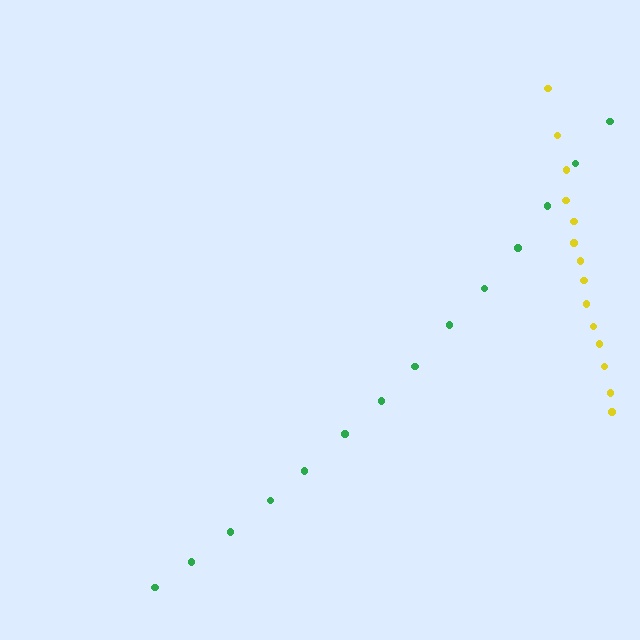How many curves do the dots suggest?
There are 2 distinct paths.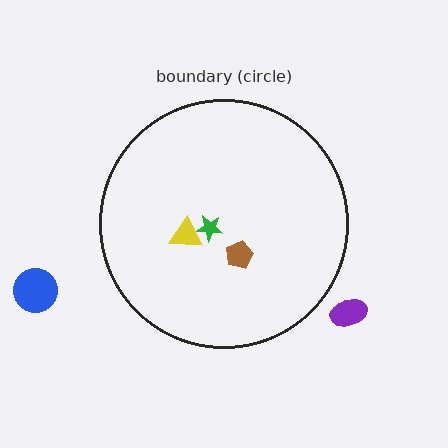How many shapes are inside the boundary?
3 inside, 2 outside.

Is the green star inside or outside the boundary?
Inside.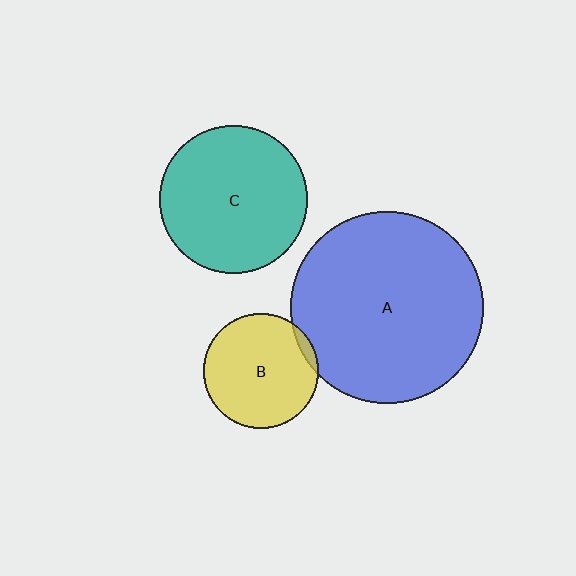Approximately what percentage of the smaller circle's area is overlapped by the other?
Approximately 5%.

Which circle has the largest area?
Circle A (blue).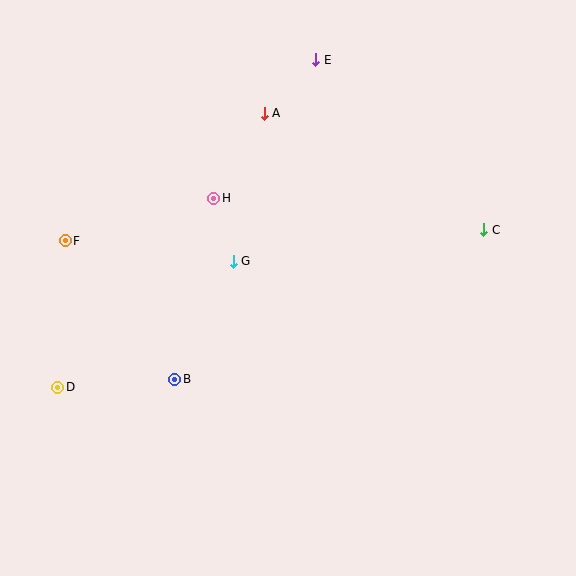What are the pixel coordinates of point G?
Point G is at (233, 261).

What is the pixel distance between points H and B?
The distance between H and B is 185 pixels.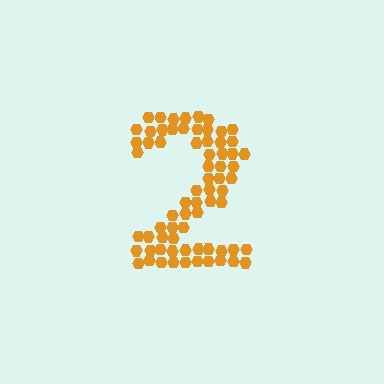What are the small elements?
The small elements are hexagons.